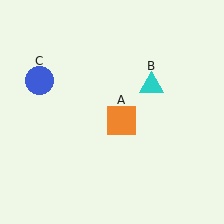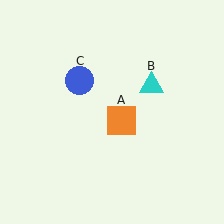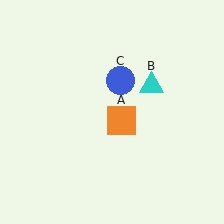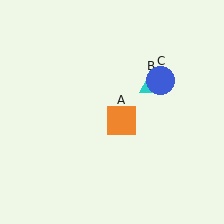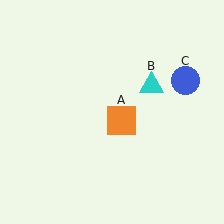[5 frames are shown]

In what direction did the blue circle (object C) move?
The blue circle (object C) moved right.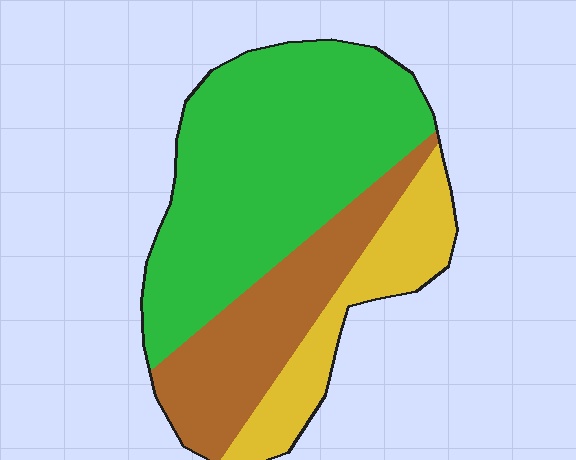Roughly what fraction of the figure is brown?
Brown covers roughly 25% of the figure.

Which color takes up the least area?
Yellow, at roughly 20%.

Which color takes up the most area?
Green, at roughly 55%.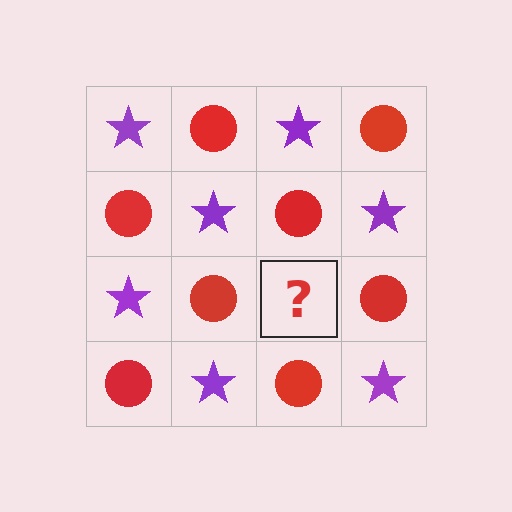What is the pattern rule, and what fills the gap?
The rule is that it alternates purple star and red circle in a checkerboard pattern. The gap should be filled with a purple star.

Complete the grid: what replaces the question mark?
The question mark should be replaced with a purple star.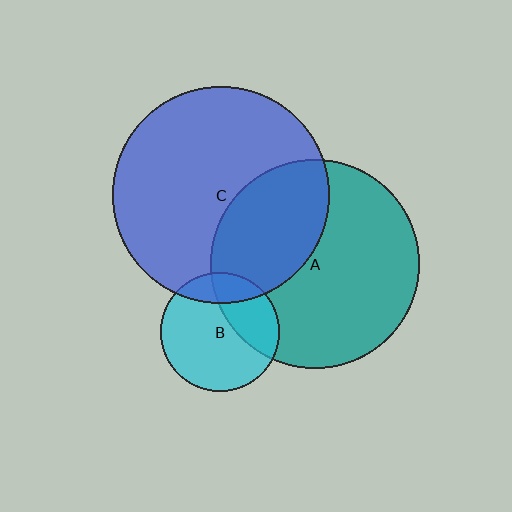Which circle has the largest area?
Circle C (blue).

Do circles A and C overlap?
Yes.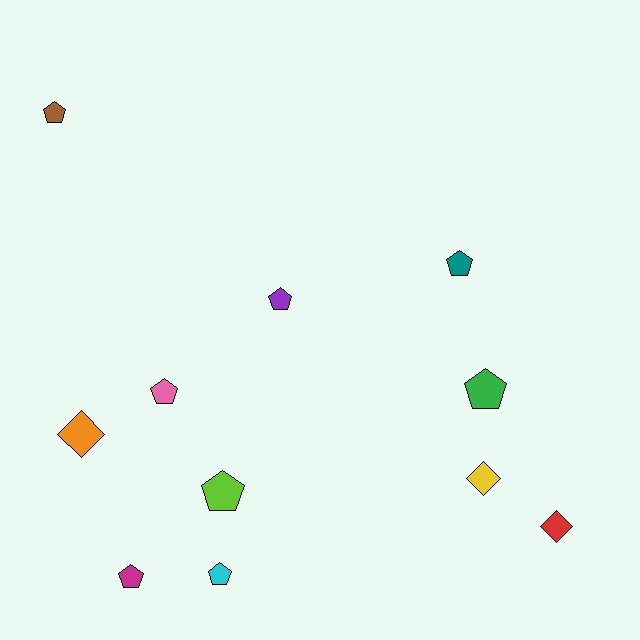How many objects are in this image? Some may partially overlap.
There are 11 objects.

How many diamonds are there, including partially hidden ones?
There are 3 diamonds.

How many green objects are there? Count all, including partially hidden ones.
There is 1 green object.